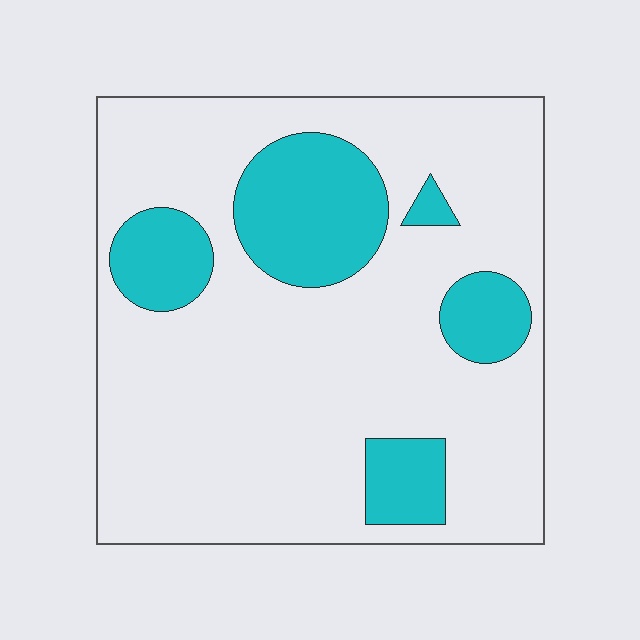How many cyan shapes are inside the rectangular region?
5.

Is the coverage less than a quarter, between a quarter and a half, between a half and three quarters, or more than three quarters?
Less than a quarter.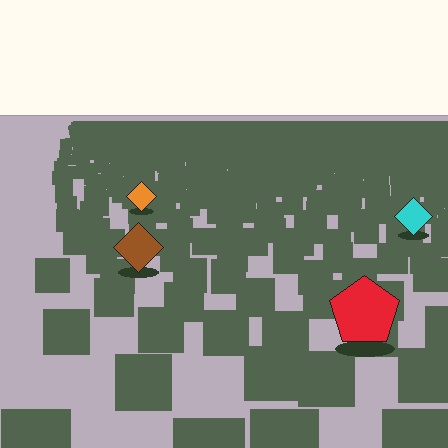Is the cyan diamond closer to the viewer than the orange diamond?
Yes. The cyan diamond is closer — you can tell from the texture gradient: the ground texture is coarser near it.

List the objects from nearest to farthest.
From nearest to farthest: the red pentagon, the brown diamond, the cyan diamond, the orange diamond.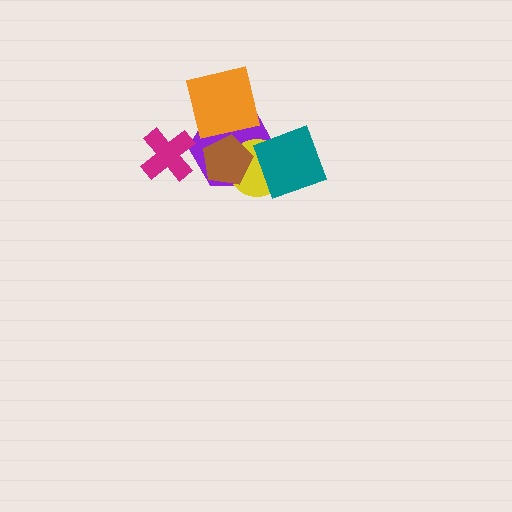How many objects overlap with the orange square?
2 objects overlap with the orange square.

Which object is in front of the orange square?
The brown pentagon is in front of the orange square.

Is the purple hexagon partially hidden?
Yes, it is partially covered by another shape.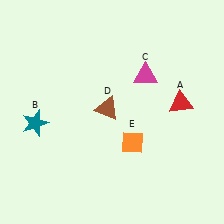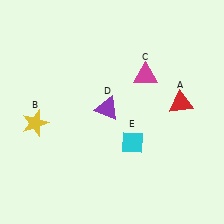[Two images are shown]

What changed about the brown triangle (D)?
In Image 1, D is brown. In Image 2, it changed to purple.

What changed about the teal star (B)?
In Image 1, B is teal. In Image 2, it changed to yellow.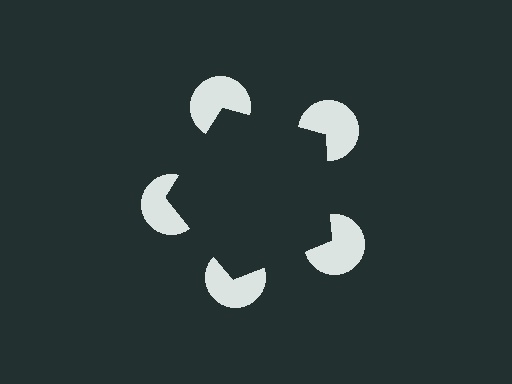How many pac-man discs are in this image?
There are 5 — one at each vertex of the illusory pentagon.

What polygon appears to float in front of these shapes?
An illusory pentagon — its edges are inferred from the aligned wedge cuts in the pac-man discs, not physically drawn.